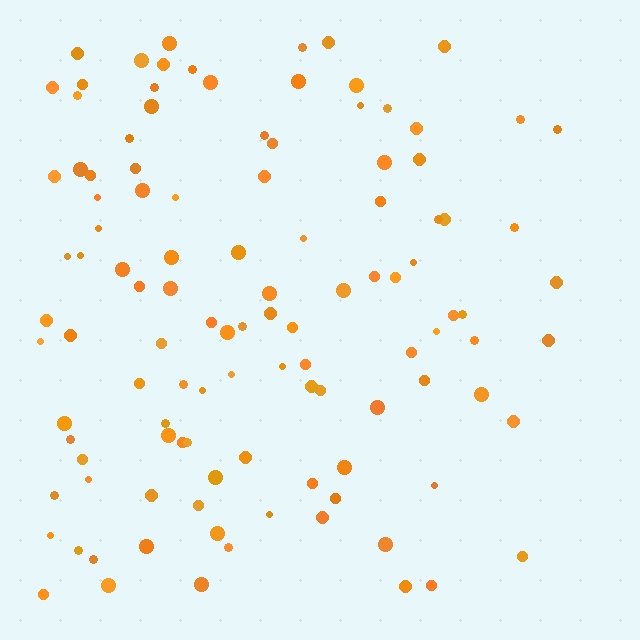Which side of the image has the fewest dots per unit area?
The right.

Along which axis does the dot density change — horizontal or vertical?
Horizontal.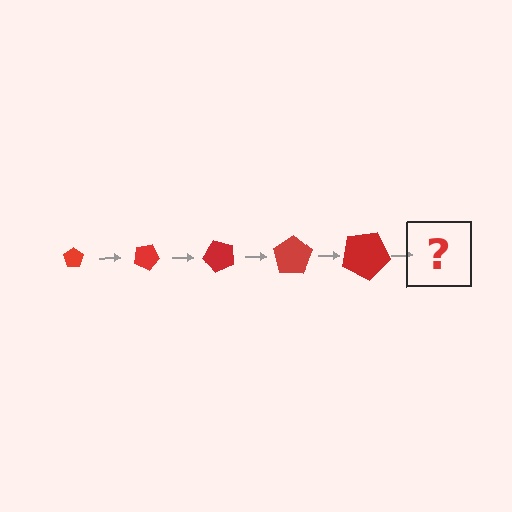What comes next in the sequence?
The next element should be a pentagon, larger than the previous one and rotated 125 degrees from the start.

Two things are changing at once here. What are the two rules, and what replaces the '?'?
The two rules are that the pentagon grows larger each step and it rotates 25 degrees each step. The '?' should be a pentagon, larger than the previous one and rotated 125 degrees from the start.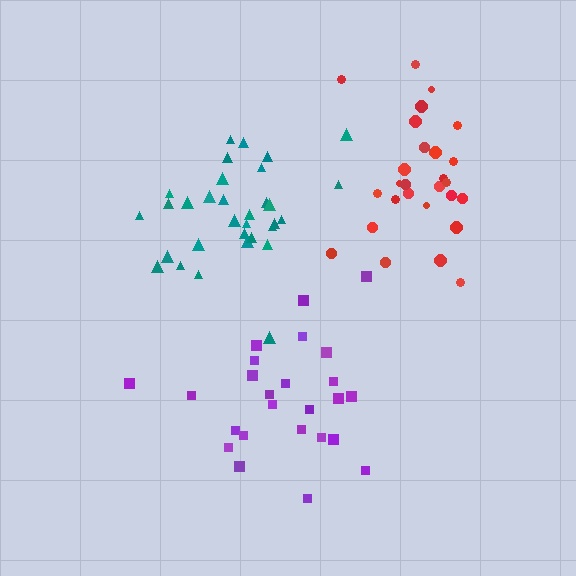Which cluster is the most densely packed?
Teal.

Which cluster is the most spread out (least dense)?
Purple.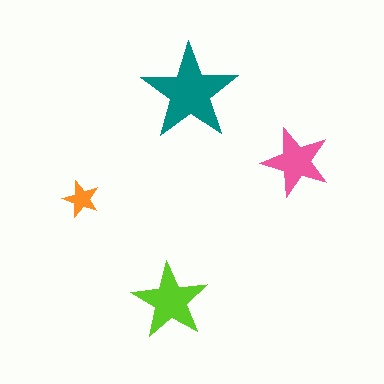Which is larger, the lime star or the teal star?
The teal one.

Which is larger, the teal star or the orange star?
The teal one.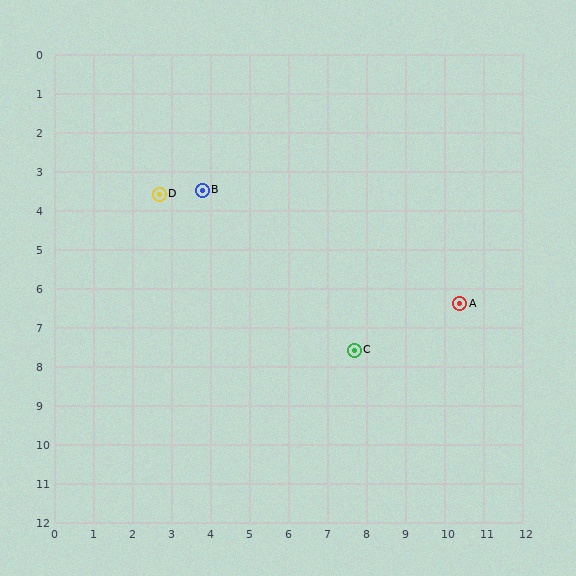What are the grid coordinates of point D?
Point D is at approximately (2.7, 3.6).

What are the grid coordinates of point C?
Point C is at approximately (7.7, 7.6).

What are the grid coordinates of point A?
Point A is at approximately (10.4, 6.4).